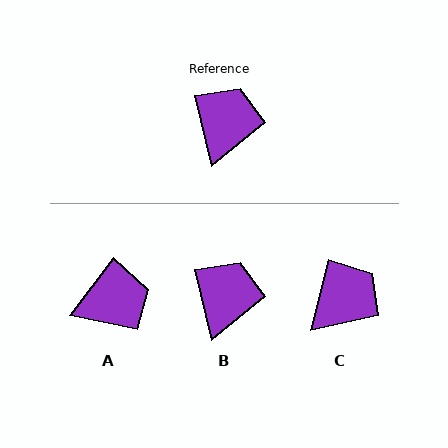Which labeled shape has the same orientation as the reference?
B.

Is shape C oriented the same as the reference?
No, it is off by about 27 degrees.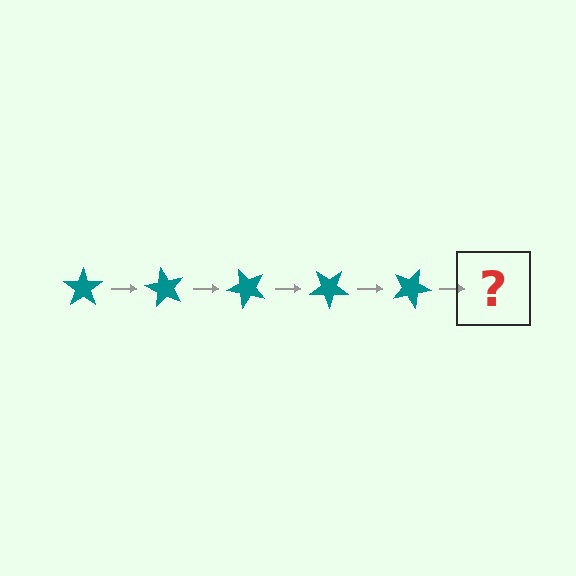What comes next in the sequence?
The next element should be a teal star rotated 300 degrees.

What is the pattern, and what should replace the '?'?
The pattern is that the star rotates 60 degrees each step. The '?' should be a teal star rotated 300 degrees.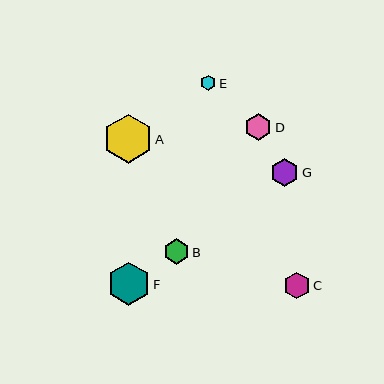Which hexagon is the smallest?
Hexagon E is the smallest with a size of approximately 15 pixels.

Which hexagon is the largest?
Hexagon A is the largest with a size of approximately 49 pixels.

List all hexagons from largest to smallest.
From largest to smallest: A, F, G, D, C, B, E.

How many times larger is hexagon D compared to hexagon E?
Hexagon D is approximately 1.8 times the size of hexagon E.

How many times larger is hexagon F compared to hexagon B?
Hexagon F is approximately 1.7 times the size of hexagon B.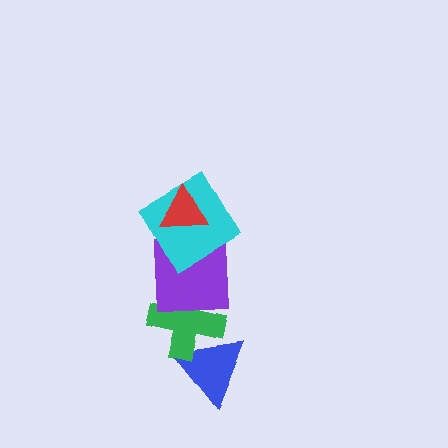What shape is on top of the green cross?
The purple square is on top of the green cross.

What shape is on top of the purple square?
The cyan diamond is on top of the purple square.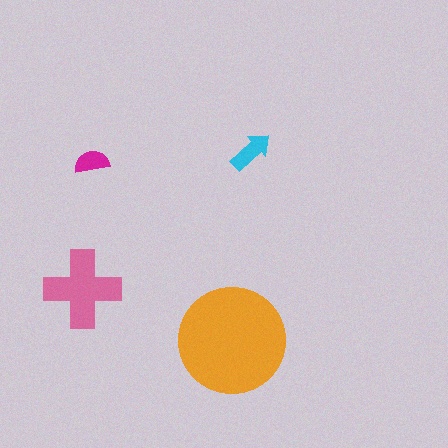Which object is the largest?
The orange circle.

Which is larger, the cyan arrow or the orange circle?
The orange circle.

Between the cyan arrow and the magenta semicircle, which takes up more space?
The cyan arrow.